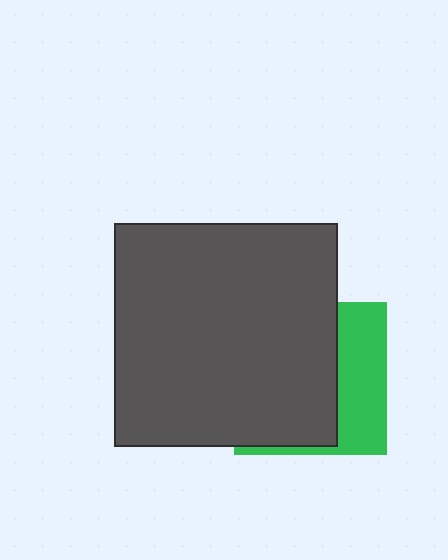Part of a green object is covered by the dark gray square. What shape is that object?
It is a square.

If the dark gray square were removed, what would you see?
You would see the complete green square.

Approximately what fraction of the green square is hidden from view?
Roughly 64% of the green square is hidden behind the dark gray square.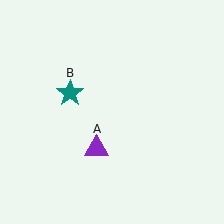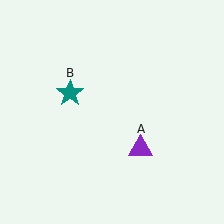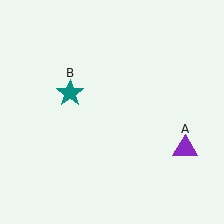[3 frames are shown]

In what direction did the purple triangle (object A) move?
The purple triangle (object A) moved right.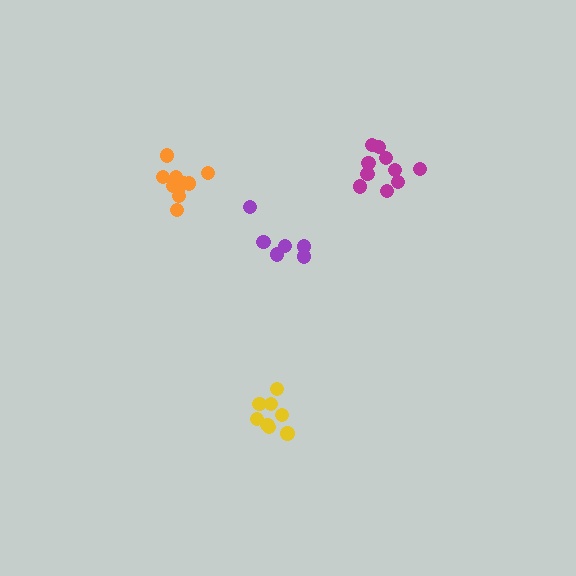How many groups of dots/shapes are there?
There are 4 groups.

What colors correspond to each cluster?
The clusters are colored: purple, yellow, magenta, orange.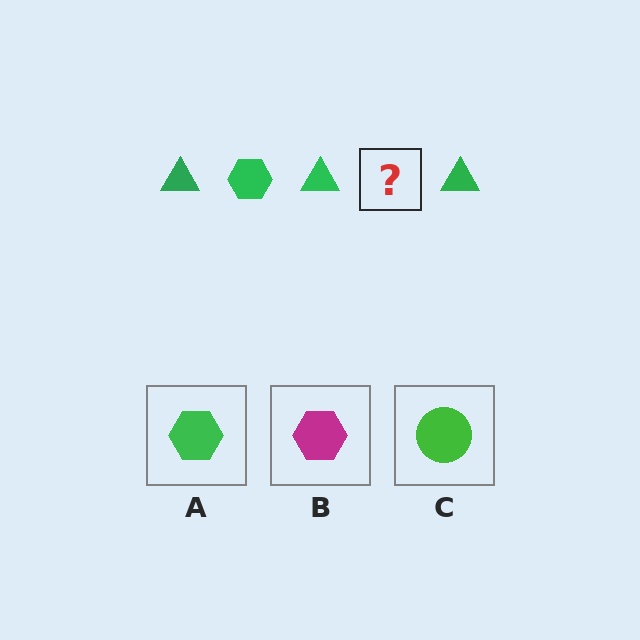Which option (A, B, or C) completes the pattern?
A.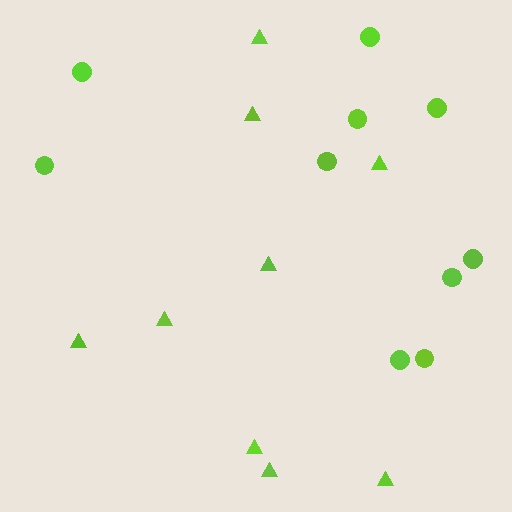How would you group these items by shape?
There are 2 groups: one group of triangles (9) and one group of circles (10).